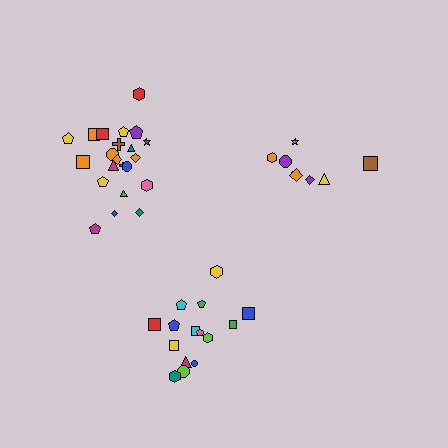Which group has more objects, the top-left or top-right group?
The top-left group.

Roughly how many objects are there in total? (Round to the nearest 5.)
Roughly 45 objects in total.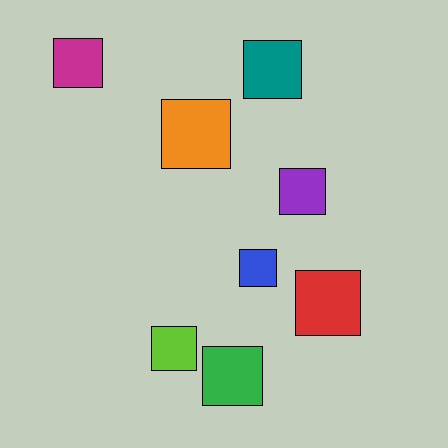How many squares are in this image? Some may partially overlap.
There are 8 squares.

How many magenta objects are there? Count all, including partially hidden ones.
There is 1 magenta object.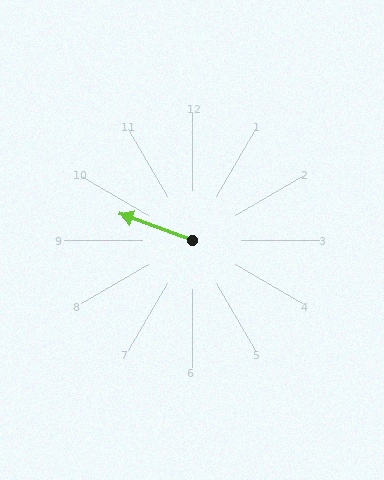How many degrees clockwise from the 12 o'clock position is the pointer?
Approximately 290 degrees.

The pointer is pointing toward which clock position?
Roughly 10 o'clock.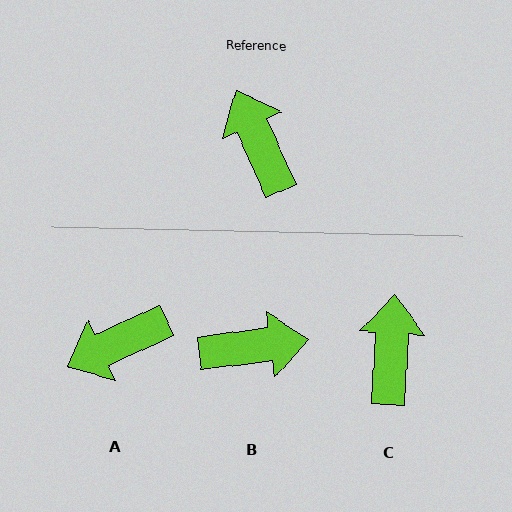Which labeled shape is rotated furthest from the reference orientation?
B, about 107 degrees away.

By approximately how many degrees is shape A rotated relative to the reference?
Approximately 90 degrees counter-clockwise.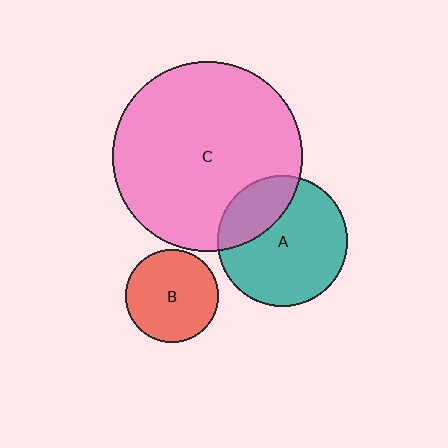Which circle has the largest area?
Circle C (pink).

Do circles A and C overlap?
Yes.